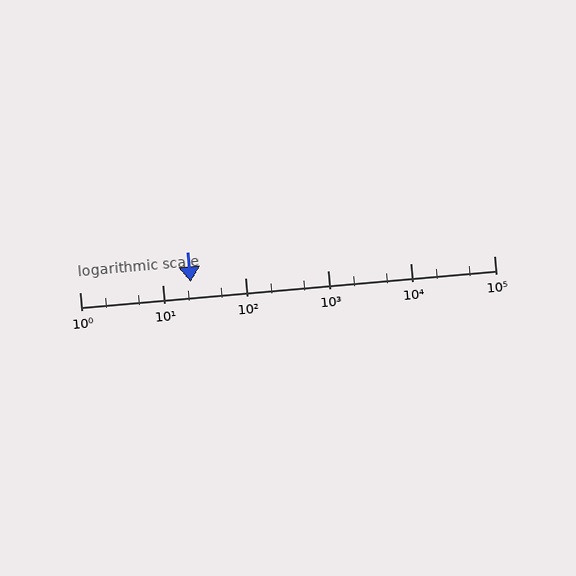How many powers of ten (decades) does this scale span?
The scale spans 5 decades, from 1 to 100000.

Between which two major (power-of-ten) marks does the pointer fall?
The pointer is between 10 and 100.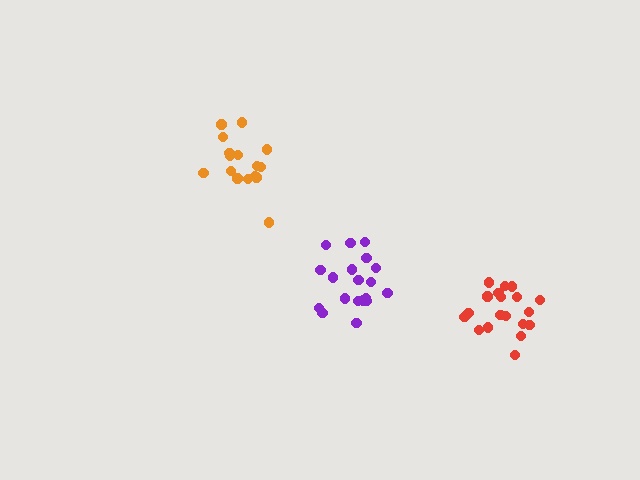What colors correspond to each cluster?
The clusters are colored: red, purple, orange.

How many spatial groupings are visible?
There are 3 spatial groupings.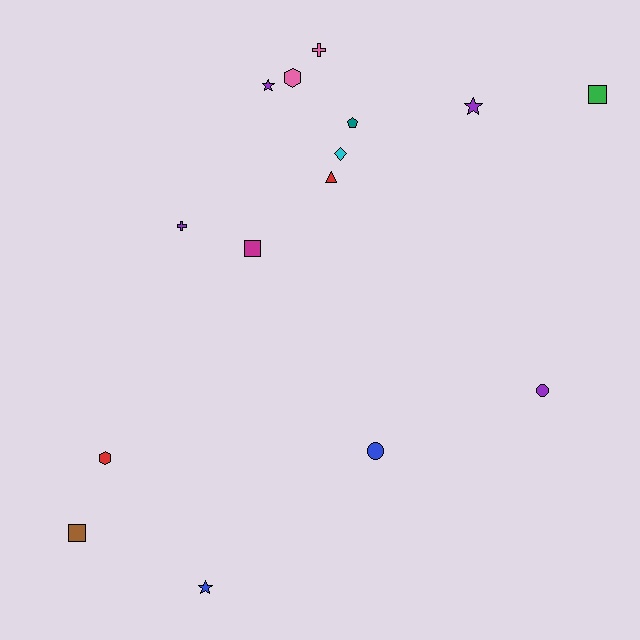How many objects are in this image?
There are 15 objects.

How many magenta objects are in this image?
There is 1 magenta object.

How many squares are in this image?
There are 3 squares.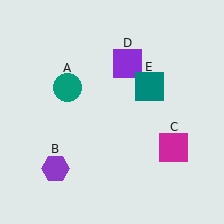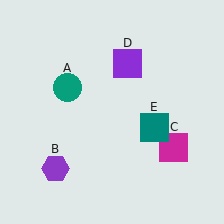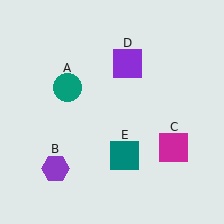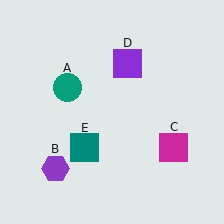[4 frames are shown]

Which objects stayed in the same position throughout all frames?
Teal circle (object A) and purple hexagon (object B) and magenta square (object C) and purple square (object D) remained stationary.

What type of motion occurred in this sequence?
The teal square (object E) rotated clockwise around the center of the scene.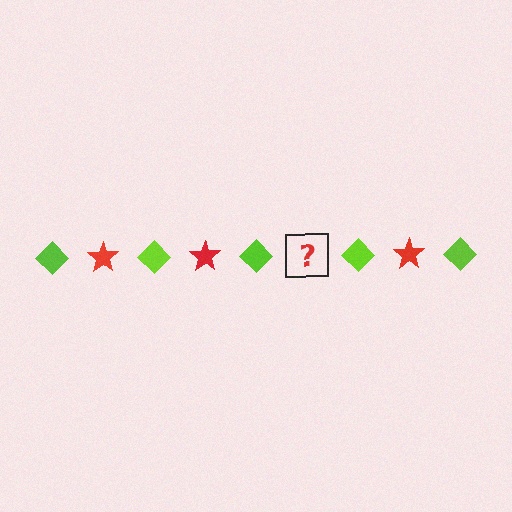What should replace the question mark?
The question mark should be replaced with a red star.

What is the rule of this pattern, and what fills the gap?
The rule is that the pattern alternates between lime diamond and red star. The gap should be filled with a red star.